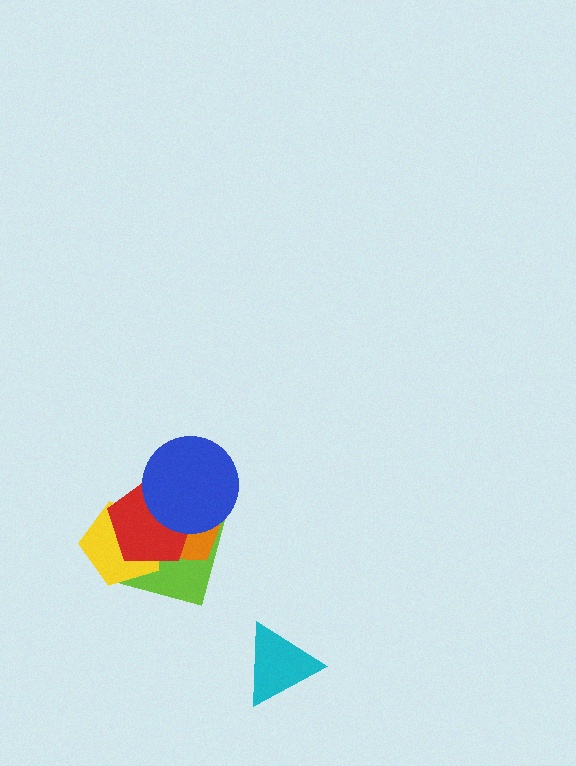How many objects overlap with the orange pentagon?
4 objects overlap with the orange pentagon.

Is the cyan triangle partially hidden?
No, no other shape covers it.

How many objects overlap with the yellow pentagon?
3 objects overlap with the yellow pentagon.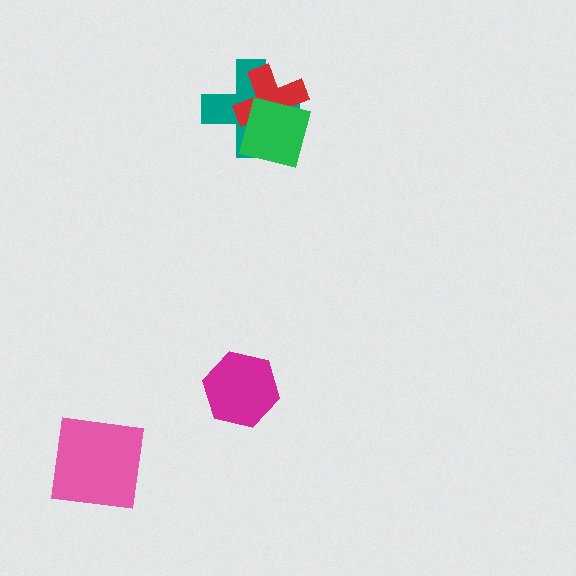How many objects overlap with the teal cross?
2 objects overlap with the teal cross.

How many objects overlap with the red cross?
2 objects overlap with the red cross.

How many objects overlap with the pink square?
0 objects overlap with the pink square.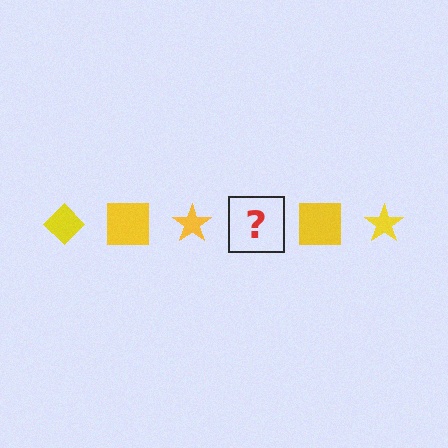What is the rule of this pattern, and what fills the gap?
The rule is that the pattern cycles through diamond, square, star shapes in yellow. The gap should be filled with a yellow diamond.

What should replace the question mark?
The question mark should be replaced with a yellow diamond.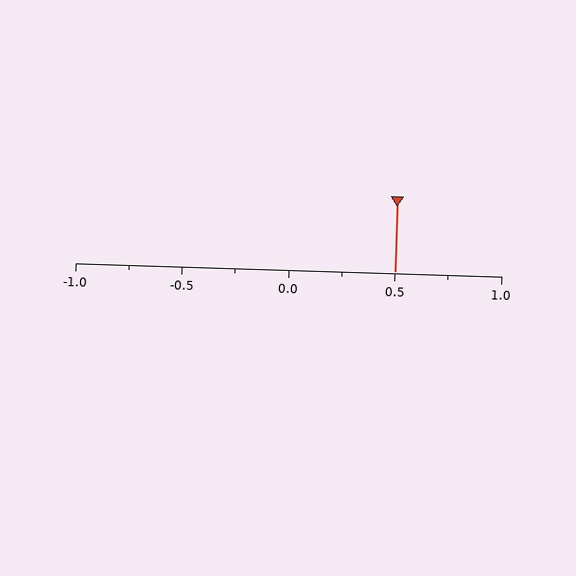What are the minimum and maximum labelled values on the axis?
The axis runs from -1.0 to 1.0.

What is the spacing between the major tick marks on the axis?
The major ticks are spaced 0.5 apart.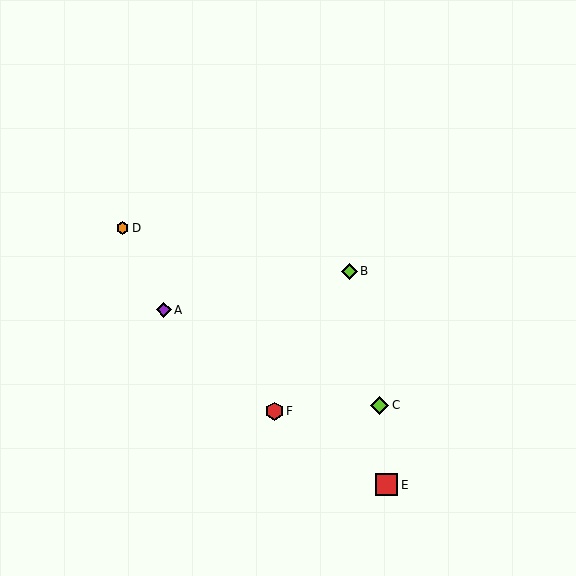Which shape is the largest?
The red square (labeled E) is the largest.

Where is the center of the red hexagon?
The center of the red hexagon is at (275, 411).